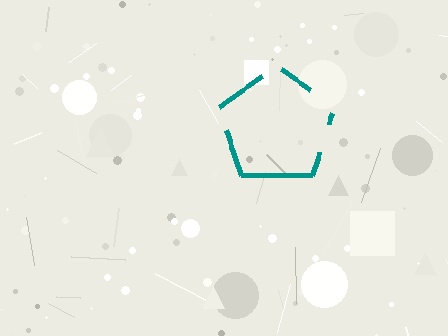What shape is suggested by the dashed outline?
The dashed outline suggests a pentagon.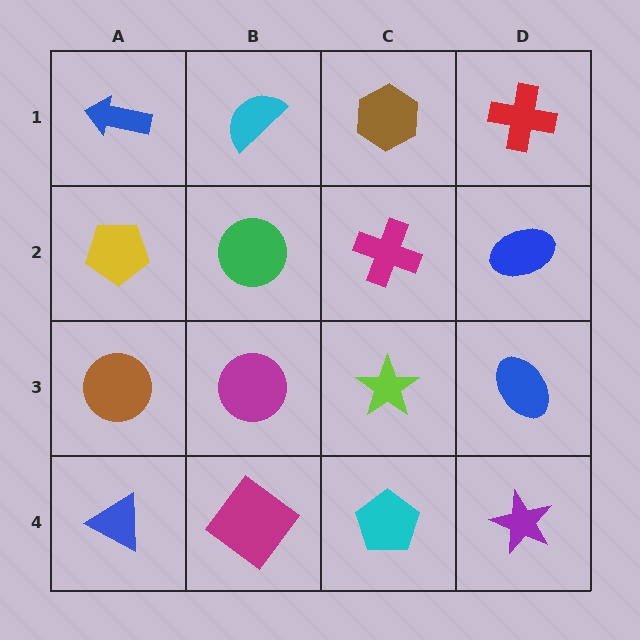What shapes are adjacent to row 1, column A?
A yellow pentagon (row 2, column A), a cyan semicircle (row 1, column B).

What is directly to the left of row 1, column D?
A brown hexagon.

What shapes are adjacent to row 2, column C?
A brown hexagon (row 1, column C), a lime star (row 3, column C), a green circle (row 2, column B), a blue ellipse (row 2, column D).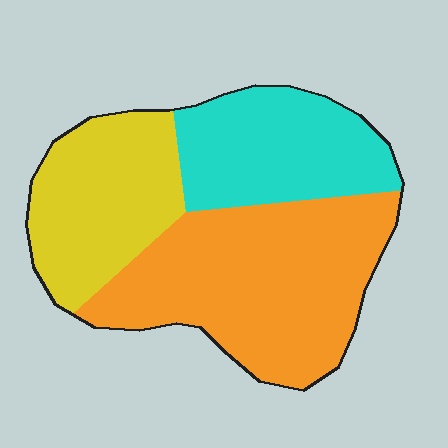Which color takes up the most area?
Orange, at roughly 45%.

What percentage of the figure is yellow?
Yellow covers 27% of the figure.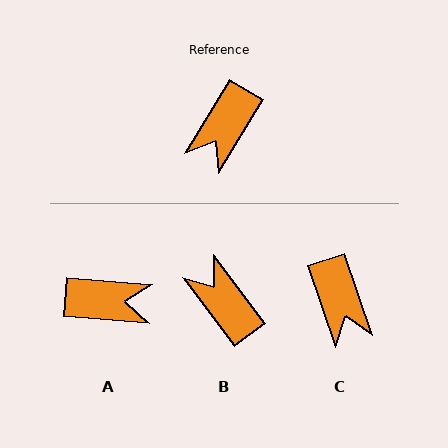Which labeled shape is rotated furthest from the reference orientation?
A, about 117 degrees away.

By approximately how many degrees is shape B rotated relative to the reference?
Approximately 112 degrees clockwise.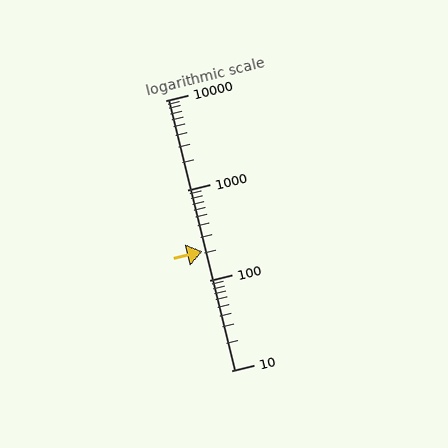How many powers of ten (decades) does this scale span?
The scale spans 3 decades, from 10 to 10000.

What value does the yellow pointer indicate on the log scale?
The pointer indicates approximately 210.